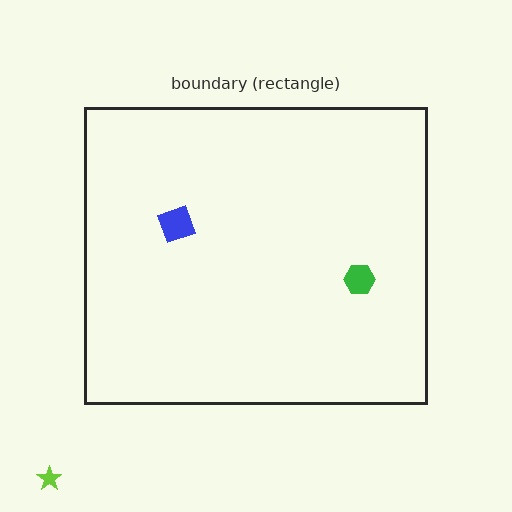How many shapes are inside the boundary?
2 inside, 1 outside.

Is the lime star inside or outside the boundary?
Outside.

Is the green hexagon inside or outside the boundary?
Inside.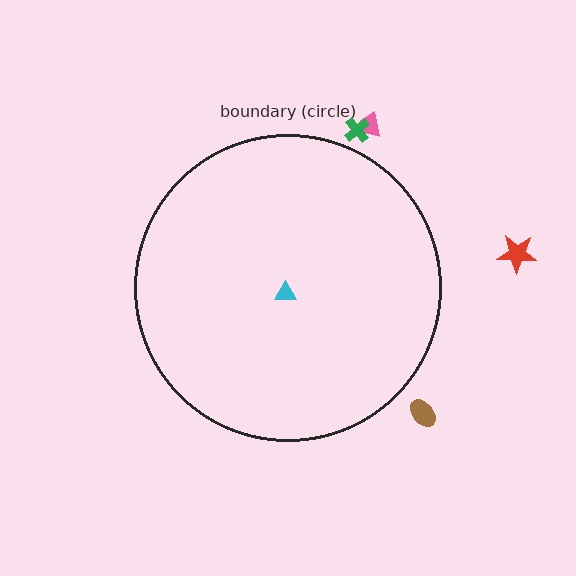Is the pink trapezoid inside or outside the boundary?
Outside.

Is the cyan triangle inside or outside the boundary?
Inside.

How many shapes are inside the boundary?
1 inside, 4 outside.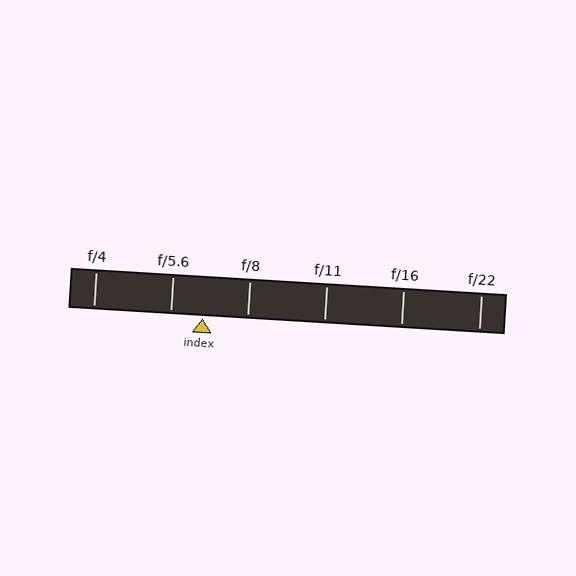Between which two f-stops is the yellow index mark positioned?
The index mark is between f/5.6 and f/8.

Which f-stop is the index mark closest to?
The index mark is closest to f/5.6.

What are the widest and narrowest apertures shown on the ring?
The widest aperture shown is f/4 and the narrowest is f/22.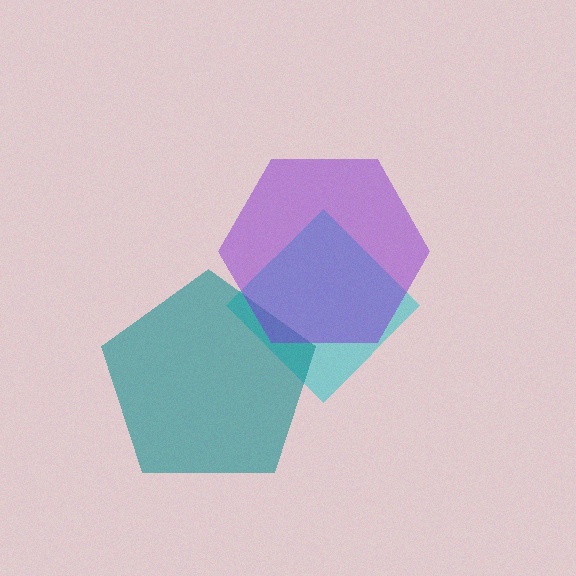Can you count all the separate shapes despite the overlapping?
Yes, there are 3 separate shapes.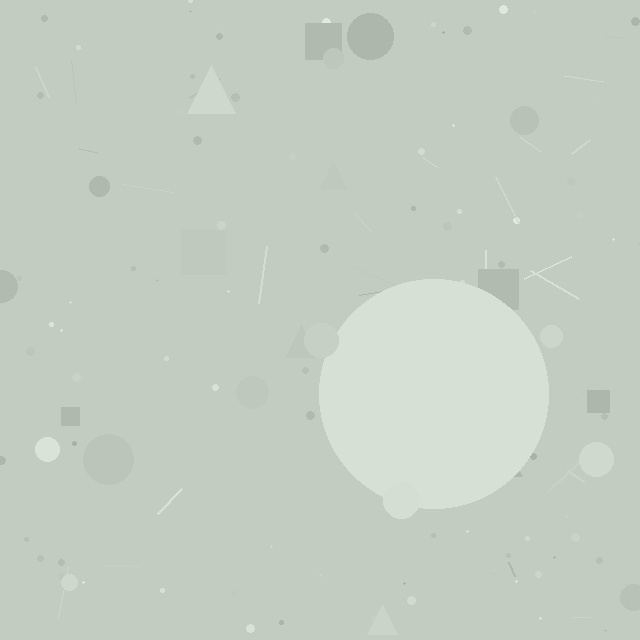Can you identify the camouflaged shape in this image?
The camouflaged shape is a circle.